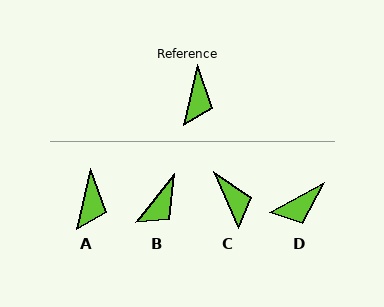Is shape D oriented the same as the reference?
No, it is off by about 49 degrees.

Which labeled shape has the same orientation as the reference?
A.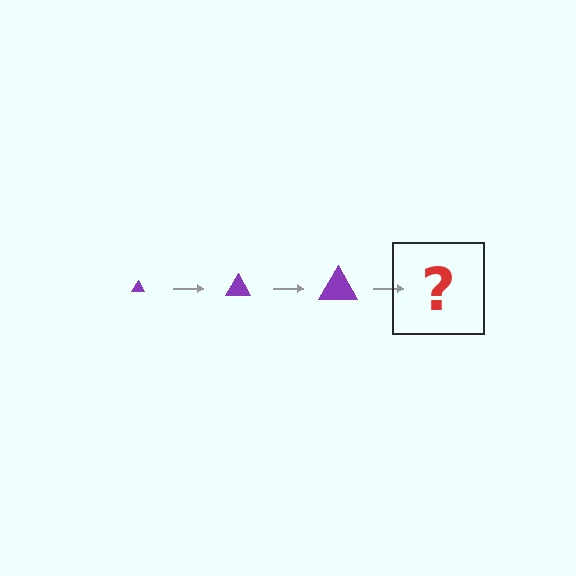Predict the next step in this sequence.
The next step is a purple triangle, larger than the previous one.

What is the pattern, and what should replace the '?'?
The pattern is that the triangle gets progressively larger each step. The '?' should be a purple triangle, larger than the previous one.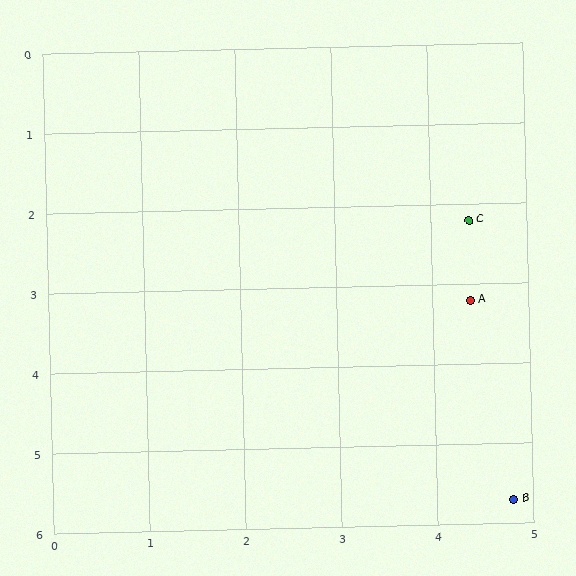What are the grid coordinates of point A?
Point A is at approximately (4.4, 3.2).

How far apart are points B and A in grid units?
Points B and A are about 2.5 grid units apart.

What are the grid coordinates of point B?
Point B is at approximately (4.8, 5.7).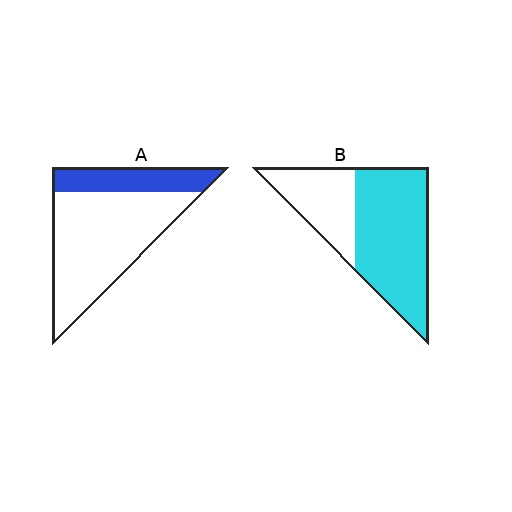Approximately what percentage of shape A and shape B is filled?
A is approximately 25% and B is approximately 65%.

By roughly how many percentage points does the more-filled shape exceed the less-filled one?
By roughly 40 percentage points (B over A).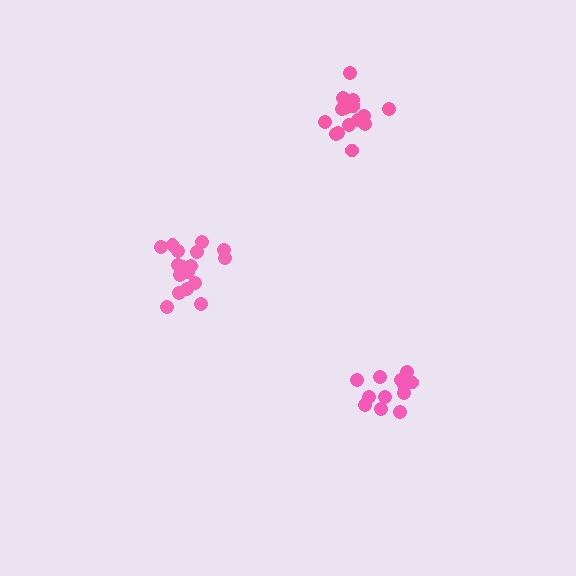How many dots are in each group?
Group 1: 17 dots, Group 2: 14 dots, Group 3: 16 dots (47 total).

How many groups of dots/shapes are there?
There are 3 groups.